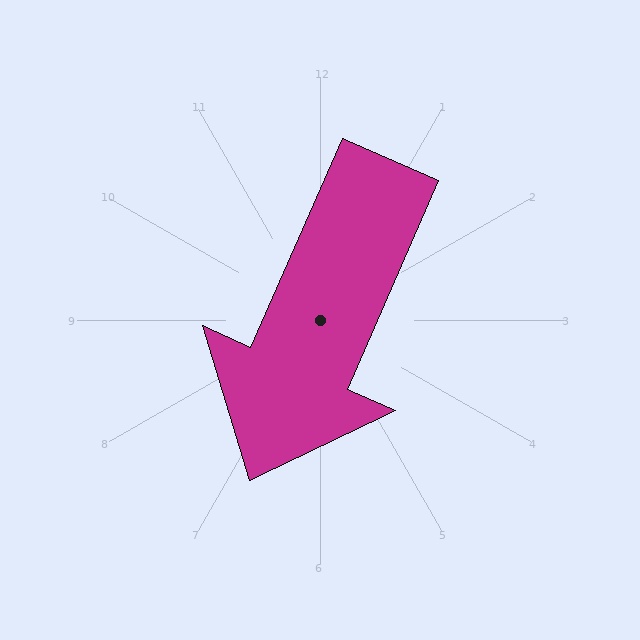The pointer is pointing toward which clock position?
Roughly 7 o'clock.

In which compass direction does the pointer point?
Southwest.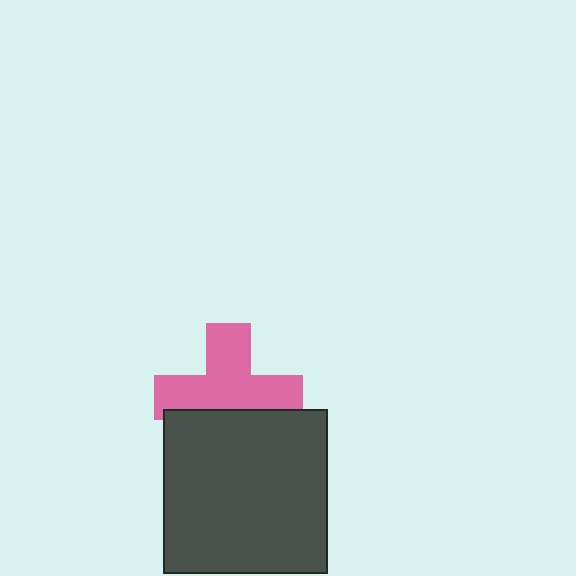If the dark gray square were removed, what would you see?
You would see the complete pink cross.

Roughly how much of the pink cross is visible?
Most of it is visible (roughly 67%).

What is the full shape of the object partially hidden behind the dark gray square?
The partially hidden object is a pink cross.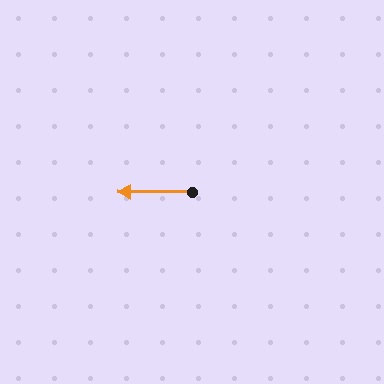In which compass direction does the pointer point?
West.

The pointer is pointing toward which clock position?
Roughly 9 o'clock.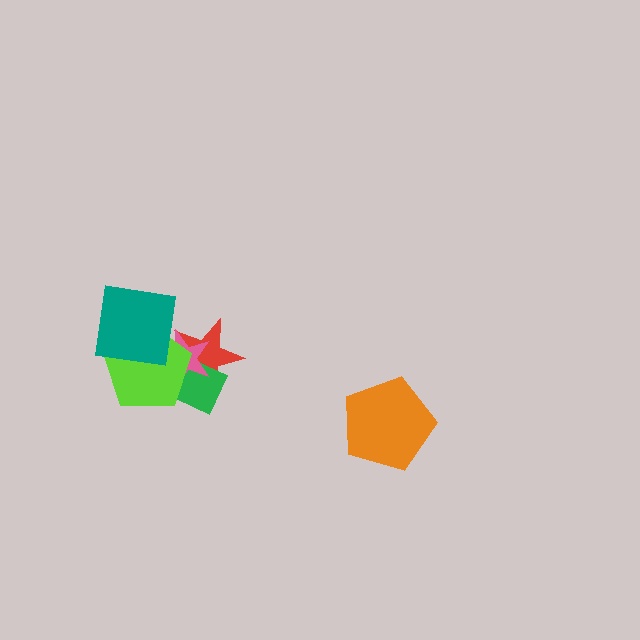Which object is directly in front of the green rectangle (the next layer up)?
The pink star is directly in front of the green rectangle.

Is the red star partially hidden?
Yes, it is partially covered by another shape.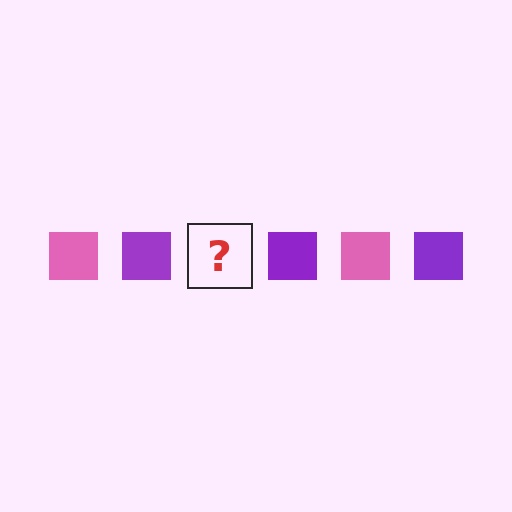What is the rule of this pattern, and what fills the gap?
The rule is that the pattern cycles through pink, purple squares. The gap should be filled with a pink square.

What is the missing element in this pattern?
The missing element is a pink square.